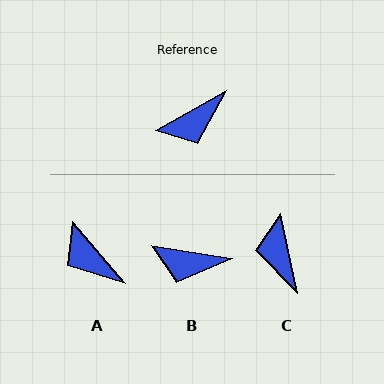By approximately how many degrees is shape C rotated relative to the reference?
Approximately 107 degrees clockwise.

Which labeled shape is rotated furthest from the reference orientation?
C, about 107 degrees away.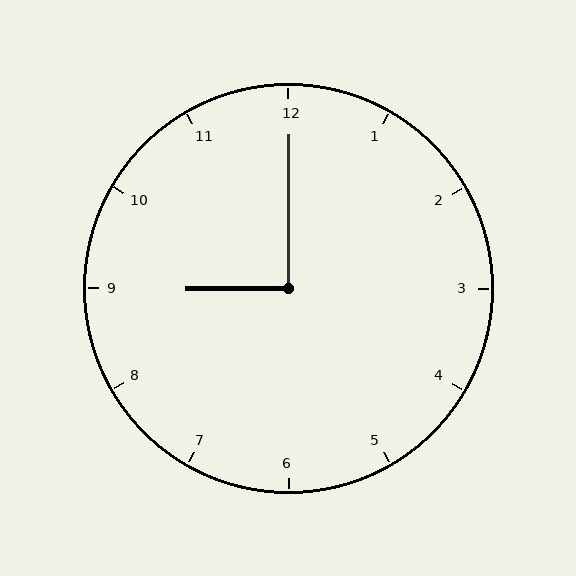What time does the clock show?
9:00.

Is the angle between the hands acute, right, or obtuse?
It is right.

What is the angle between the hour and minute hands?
Approximately 90 degrees.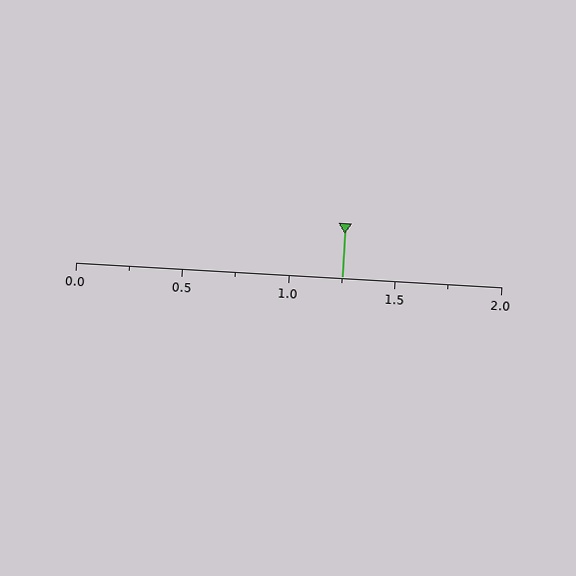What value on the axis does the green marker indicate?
The marker indicates approximately 1.25.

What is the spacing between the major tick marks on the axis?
The major ticks are spaced 0.5 apart.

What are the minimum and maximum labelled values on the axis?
The axis runs from 0.0 to 2.0.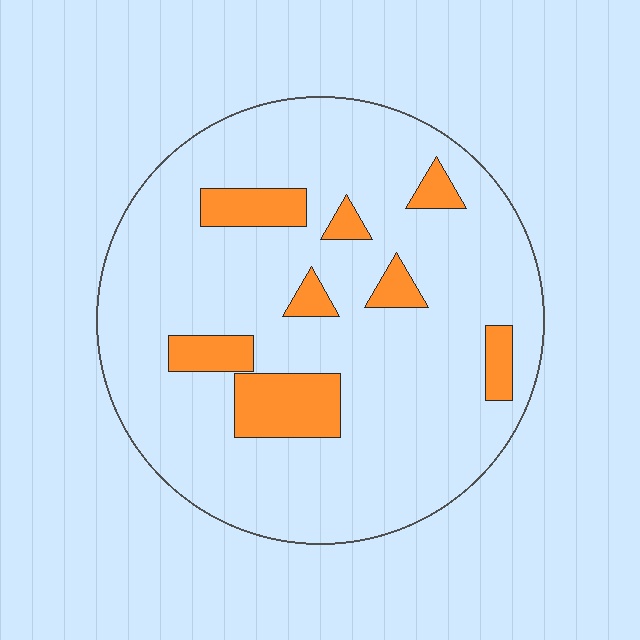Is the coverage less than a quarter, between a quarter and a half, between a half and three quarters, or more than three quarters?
Less than a quarter.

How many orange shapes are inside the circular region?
8.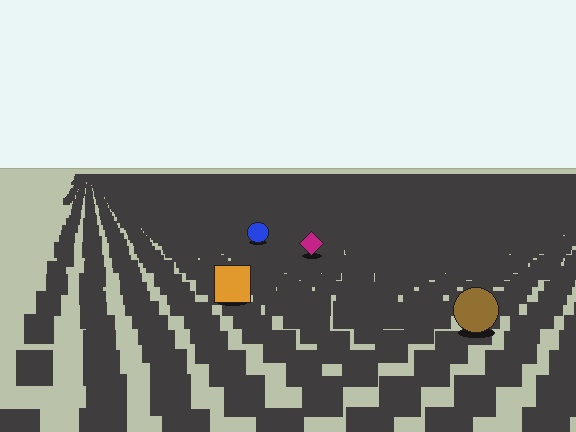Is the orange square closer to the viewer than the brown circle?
No. The brown circle is closer — you can tell from the texture gradient: the ground texture is coarser near it.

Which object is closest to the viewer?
The brown circle is closest. The texture marks near it are larger and more spread out.